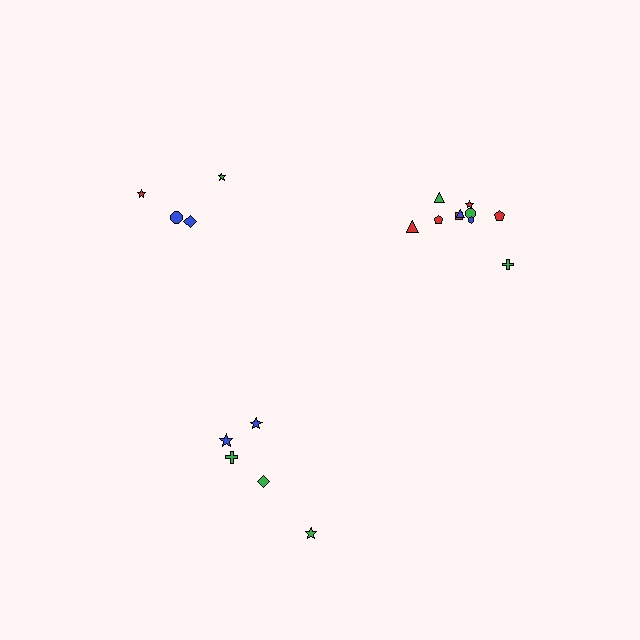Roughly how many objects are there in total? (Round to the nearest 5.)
Roughly 20 objects in total.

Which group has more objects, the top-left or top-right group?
The top-right group.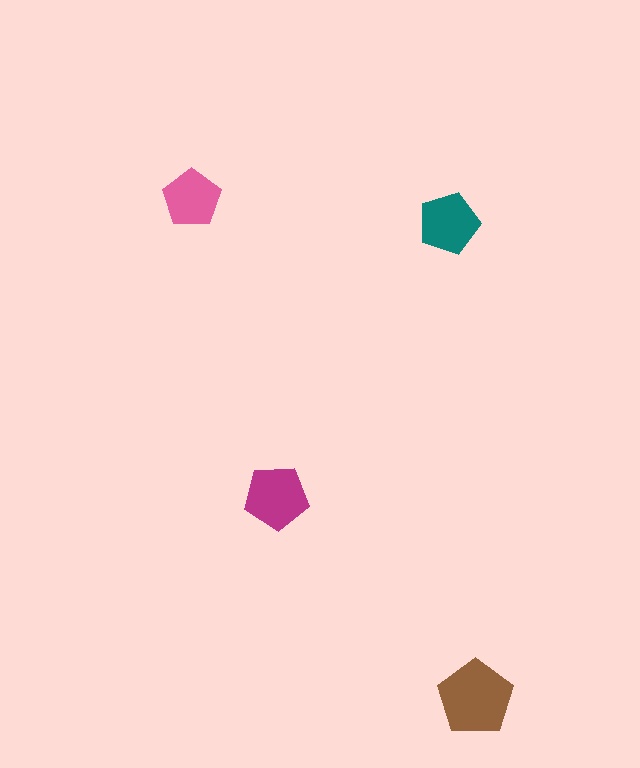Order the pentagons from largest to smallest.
the brown one, the magenta one, the teal one, the pink one.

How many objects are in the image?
There are 4 objects in the image.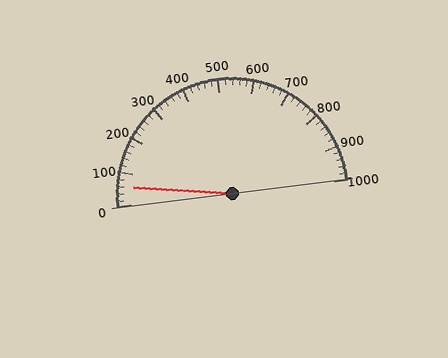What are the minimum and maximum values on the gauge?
The gauge ranges from 0 to 1000.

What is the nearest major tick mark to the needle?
The nearest major tick mark is 100.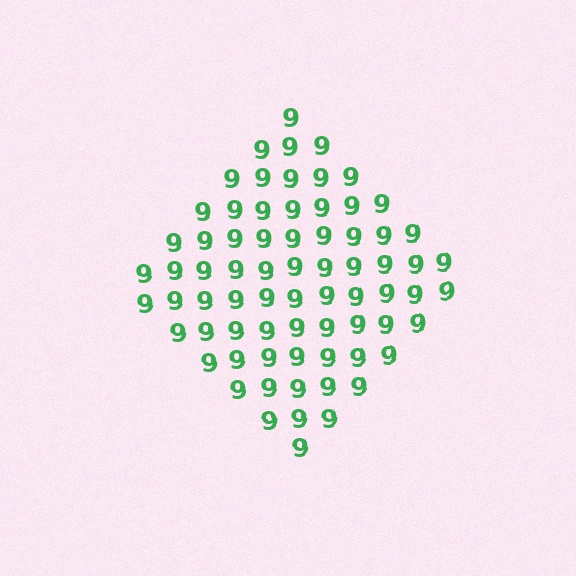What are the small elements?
The small elements are digit 9's.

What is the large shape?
The large shape is a diamond.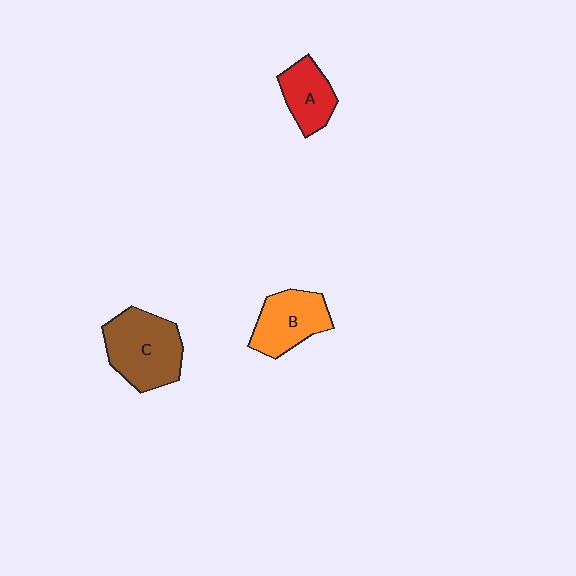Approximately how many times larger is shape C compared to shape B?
Approximately 1.3 times.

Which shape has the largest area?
Shape C (brown).